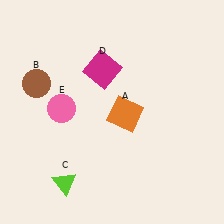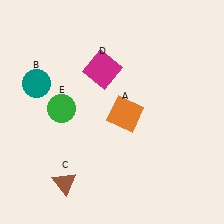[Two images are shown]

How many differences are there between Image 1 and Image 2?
There are 3 differences between the two images.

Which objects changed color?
B changed from brown to teal. C changed from lime to brown. E changed from pink to green.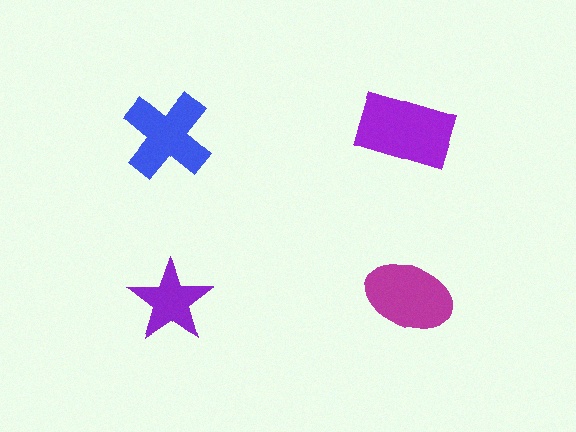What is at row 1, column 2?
A purple rectangle.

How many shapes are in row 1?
2 shapes.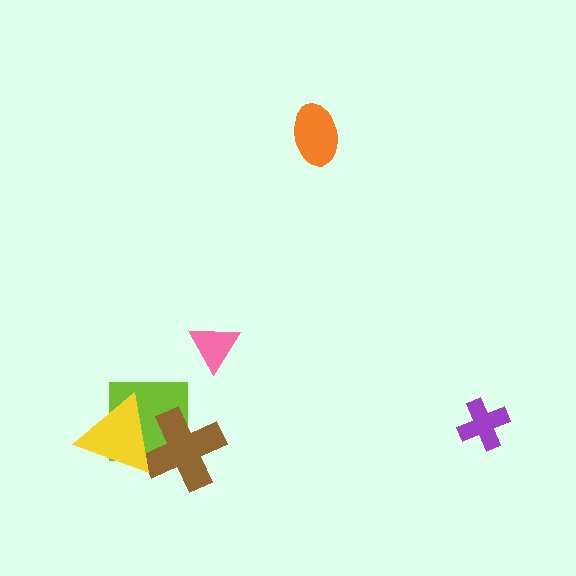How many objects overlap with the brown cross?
2 objects overlap with the brown cross.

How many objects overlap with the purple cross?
0 objects overlap with the purple cross.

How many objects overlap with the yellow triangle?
2 objects overlap with the yellow triangle.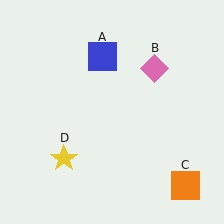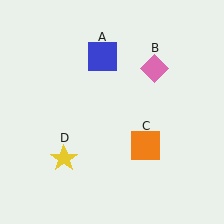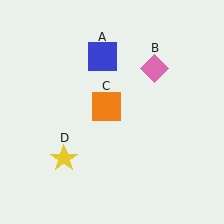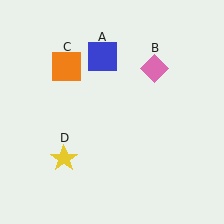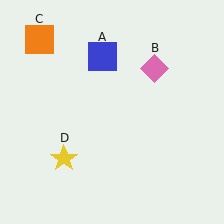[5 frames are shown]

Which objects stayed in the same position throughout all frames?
Blue square (object A) and pink diamond (object B) and yellow star (object D) remained stationary.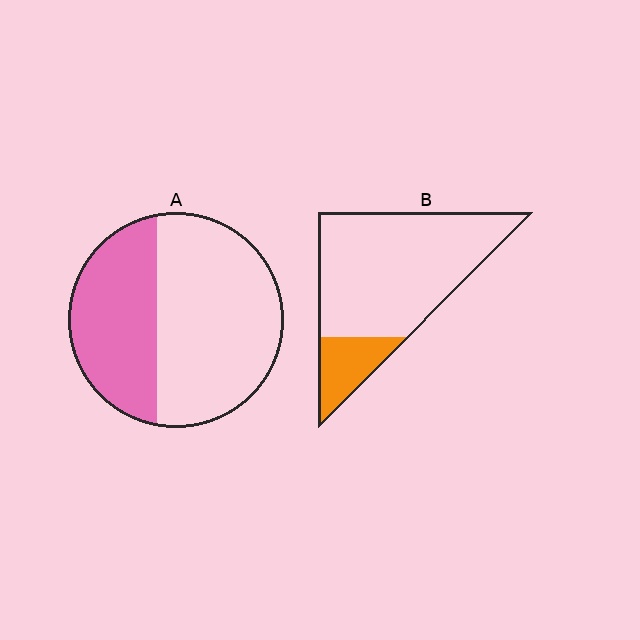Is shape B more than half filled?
No.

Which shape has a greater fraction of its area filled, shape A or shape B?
Shape A.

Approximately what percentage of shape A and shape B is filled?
A is approximately 40% and B is approximately 20%.